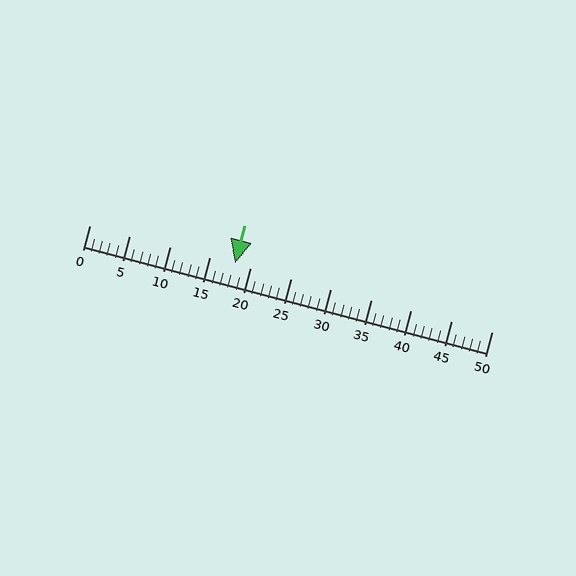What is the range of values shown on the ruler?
The ruler shows values from 0 to 50.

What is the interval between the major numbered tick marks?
The major tick marks are spaced 5 units apart.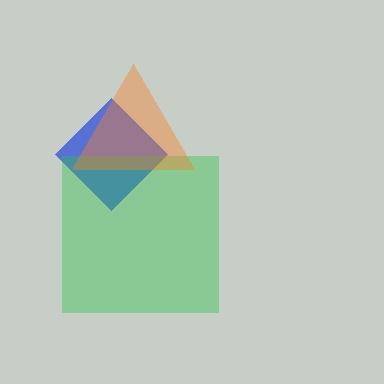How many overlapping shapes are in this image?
There are 3 overlapping shapes in the image.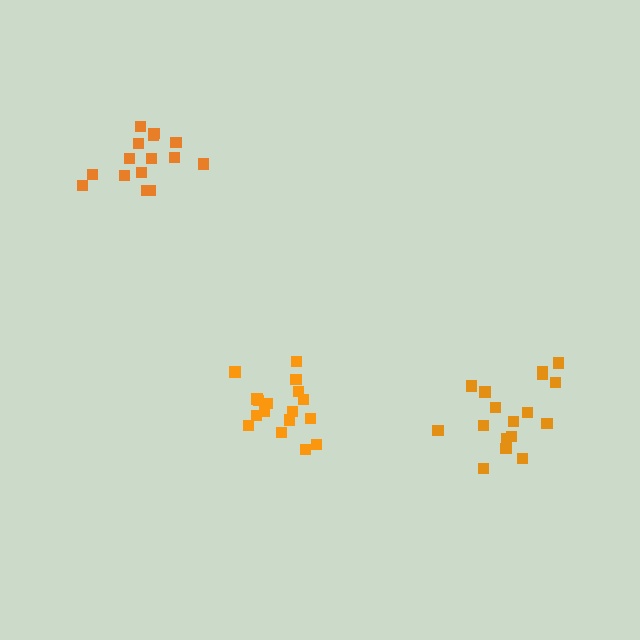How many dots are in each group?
Group 1: 15 dots, Group 2: 17 dots, Group 3: 17 dots (49 total).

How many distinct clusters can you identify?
There are 3 distinct clusters.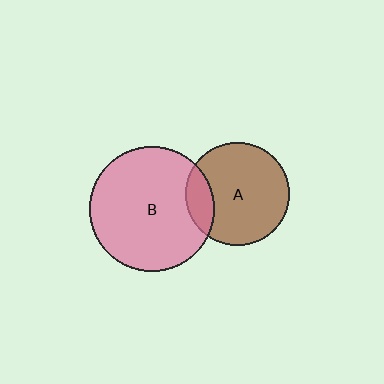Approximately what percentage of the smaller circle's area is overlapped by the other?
Approximately 15%.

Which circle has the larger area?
Circle B (pink).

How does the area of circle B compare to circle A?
Approximately 1.5 times.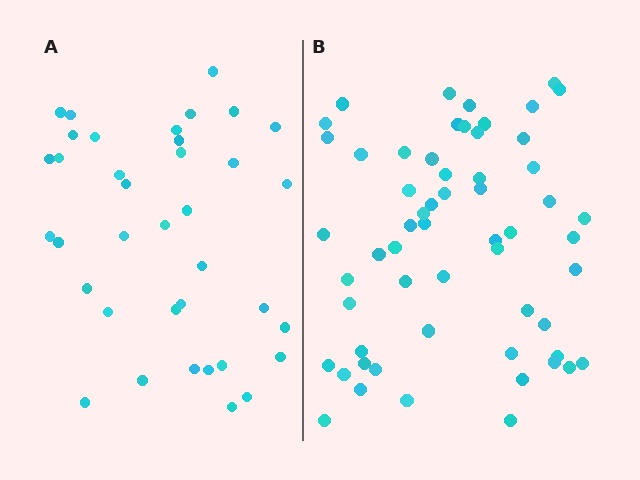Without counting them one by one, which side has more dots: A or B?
Region B (the right region) has more dots.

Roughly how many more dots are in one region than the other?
Region B has approximately 20 more dots than region A.